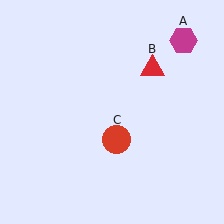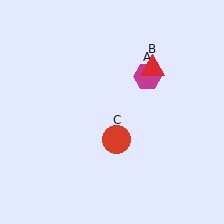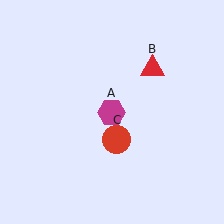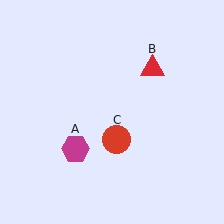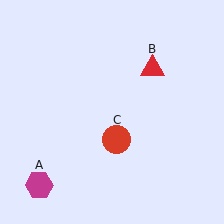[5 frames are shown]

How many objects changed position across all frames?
1 object changed position: magenta hexagon (object A).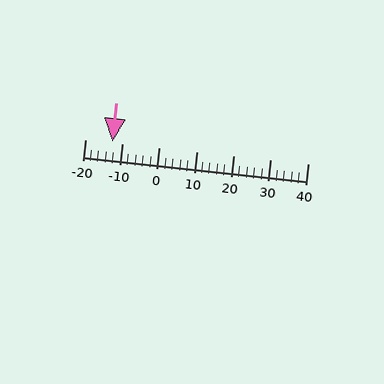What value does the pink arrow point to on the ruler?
The pink arrow points to approximately -13.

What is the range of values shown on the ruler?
The ruler shows values from -20 to 40.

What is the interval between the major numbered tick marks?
The major tick marks are spaced 10 units apart.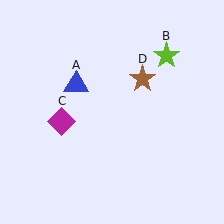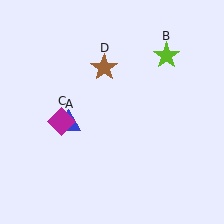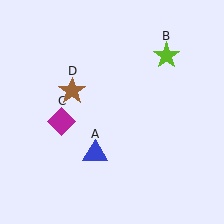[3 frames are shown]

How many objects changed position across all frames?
2 objects changed position: blue triangle (object A), brown star (object D).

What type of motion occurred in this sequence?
The blue triangle (object A), brown star (object D) rotated counterclockwise around the center of the scene.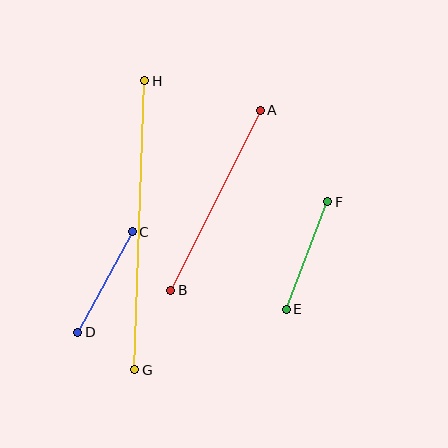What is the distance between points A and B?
The distance is approximately 201 pixels.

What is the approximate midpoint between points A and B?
The midpoint is at approximately (216, 200) pixels.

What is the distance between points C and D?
The distance is approximately 114 pixels.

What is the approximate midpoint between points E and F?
The midpoint is at approximately (307, 256) pixels.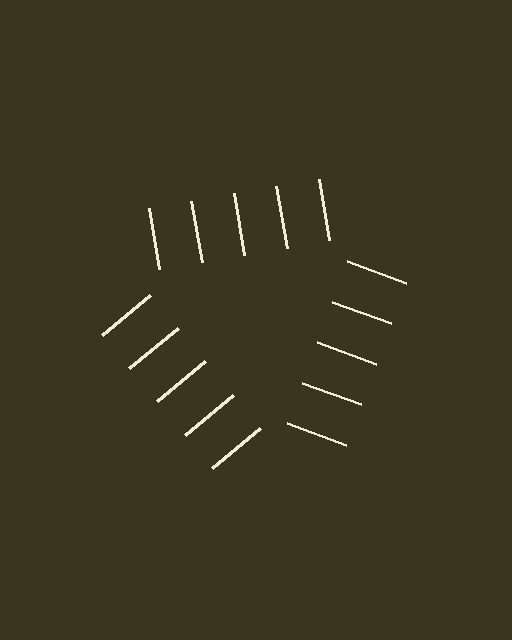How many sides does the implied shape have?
3 sides — the line-ends trace a triangle.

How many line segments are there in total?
15 — 5 along each of the 3 edges.